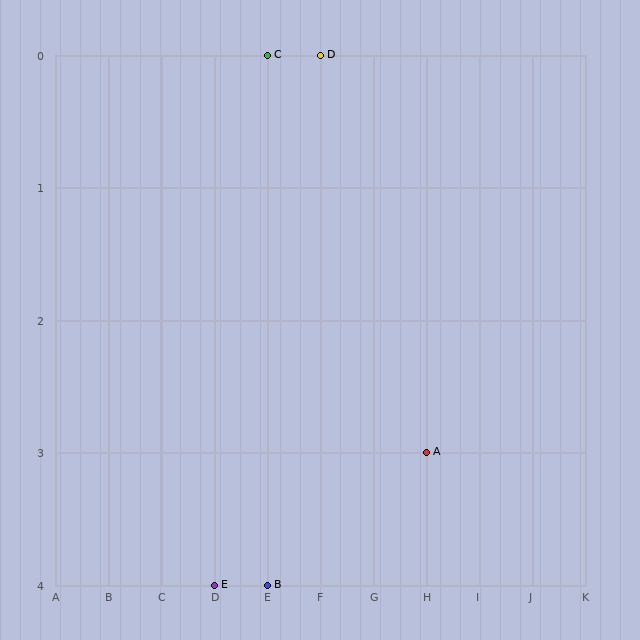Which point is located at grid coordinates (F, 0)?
Point D is at (F, 0).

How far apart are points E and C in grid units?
Points E and C are 1 column and 4 rows apart (about 4.1 grid units diagonally).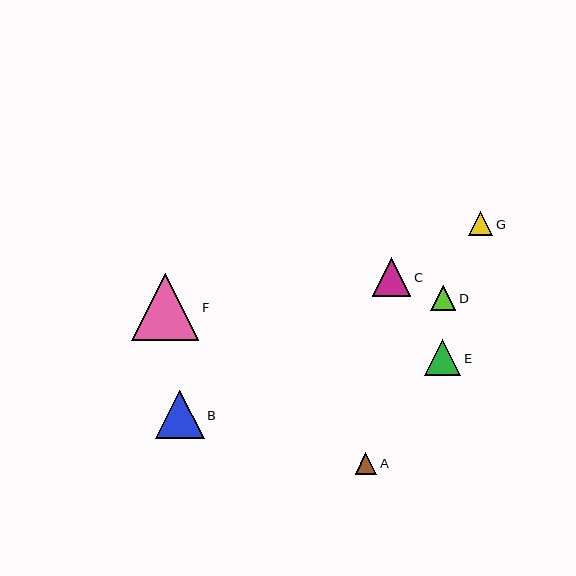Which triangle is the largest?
Triangle F is the largest with a size of approximately 67 pixels.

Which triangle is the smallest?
Triangle A is the smallest with a size of approximately 21 pixels.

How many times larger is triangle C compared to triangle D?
Triangle C is approximately 1.6 times the size of triangle D.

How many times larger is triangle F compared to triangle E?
Triangle F is approximately 1.9 times the size of triangle E.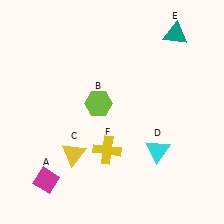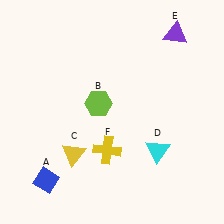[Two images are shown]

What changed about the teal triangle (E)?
In Image 1, E is teal. In Image 2, it changed to purple.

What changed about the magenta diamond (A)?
In Image 1, A is magenta. In Image 2, it changed to blue.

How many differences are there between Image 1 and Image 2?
There are 2 differences between the two images.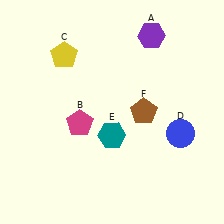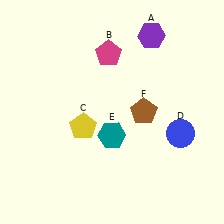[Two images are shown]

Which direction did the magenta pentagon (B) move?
The magenta pentagon (B) moved up.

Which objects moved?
The objects that moved are: the magenta pentagon (B), the yellow pentagon (C).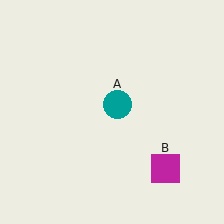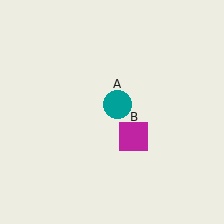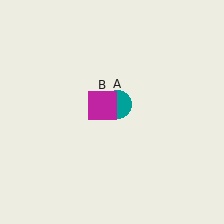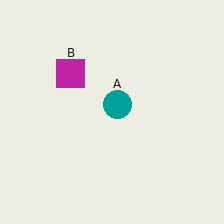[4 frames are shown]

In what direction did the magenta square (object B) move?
The magenta square (object B) moved up and to the left.